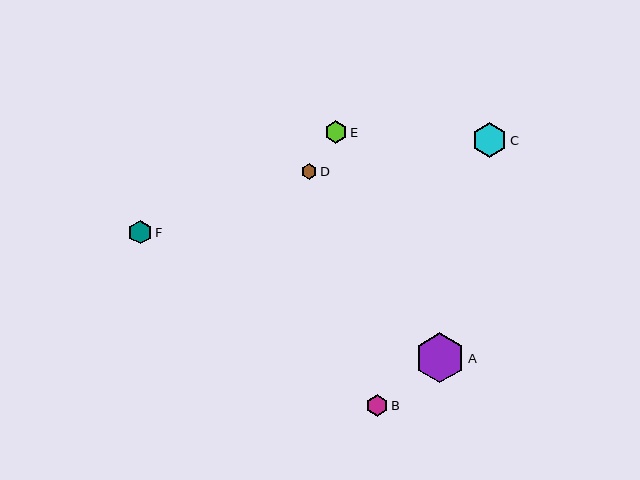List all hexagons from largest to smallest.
From largest to smallest: A, C, F, E, B, D.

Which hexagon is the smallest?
Hexagon D is the smallest with a size of approximately 16 pixels.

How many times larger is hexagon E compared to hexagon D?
Hexagon E is approximately 1.4 times the size of hexagon D.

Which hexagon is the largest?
Hexagon A is the largest with a size of approximately 50 pixels.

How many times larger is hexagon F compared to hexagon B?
Hexagon F is approximately 1.1 times the size of hexagon B.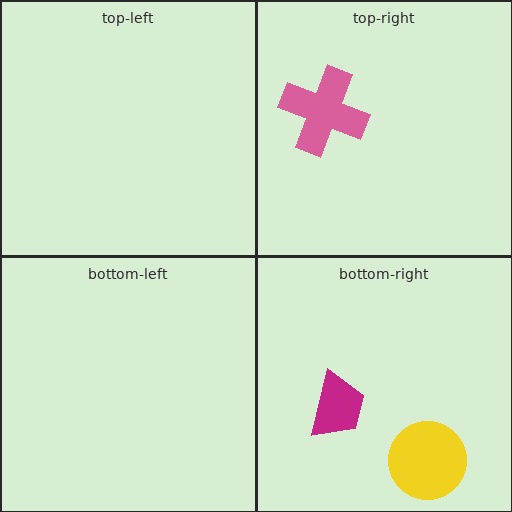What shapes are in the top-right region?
The pink cross.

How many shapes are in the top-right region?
1.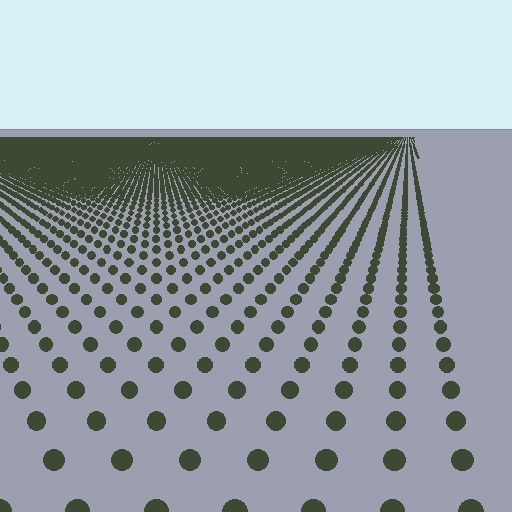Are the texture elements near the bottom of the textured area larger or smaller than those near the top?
Larger. Near the bottom, elements are closer to the viewer and appear at a bigger on-screen size.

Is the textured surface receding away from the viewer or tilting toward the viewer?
The surface is receding away from the viewer. Texture elements get smaller and denser toward the top.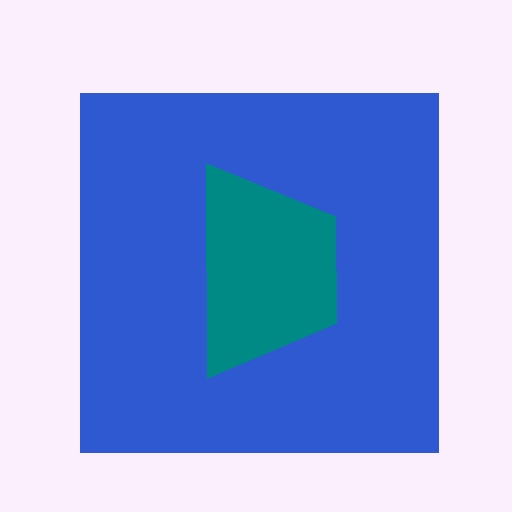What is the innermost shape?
The teal trapezoid.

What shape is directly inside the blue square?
The teal trapezoid.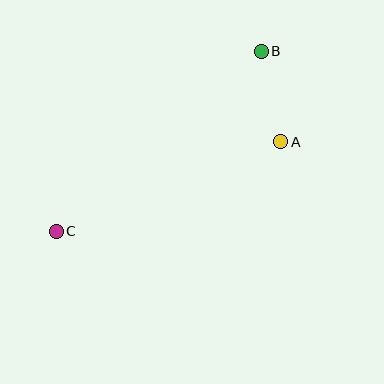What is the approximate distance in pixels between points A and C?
The distance between A and C is approximately 242 pixels.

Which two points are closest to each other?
Points A and B are closest to each other.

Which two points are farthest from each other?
Points B and C are farthest from each other.